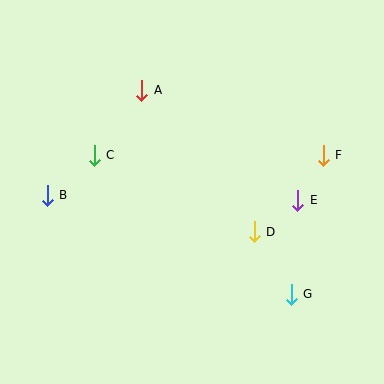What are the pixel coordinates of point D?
Point D is at (254, 232).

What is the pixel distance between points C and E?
The distance between C and E is 208 pixels.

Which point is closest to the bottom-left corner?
Point B is closest to the bottom-left corner.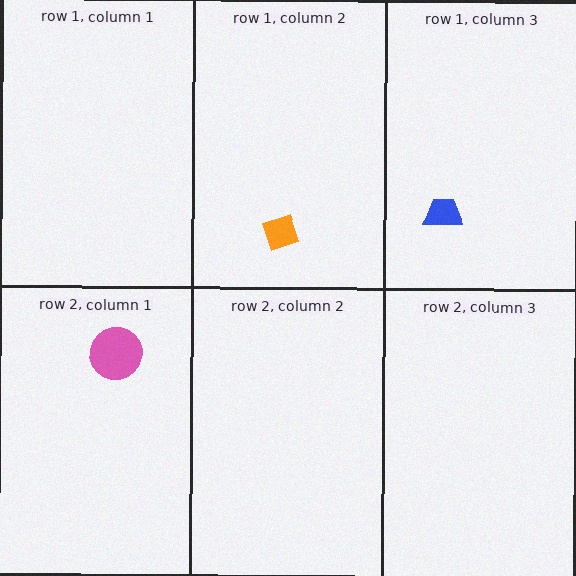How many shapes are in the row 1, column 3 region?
1.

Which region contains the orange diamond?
The row 1, column 2 region.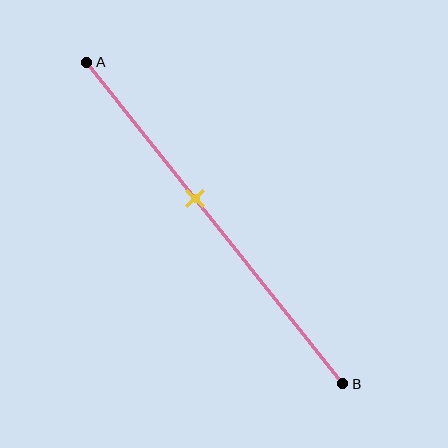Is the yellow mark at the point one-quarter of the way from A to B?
No, the mark is at about 40% from A, not at the 25% one-quarter point.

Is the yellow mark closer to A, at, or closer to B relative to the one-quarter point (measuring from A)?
The yellow mark is closer to point B than the one-quarter point of segment AB.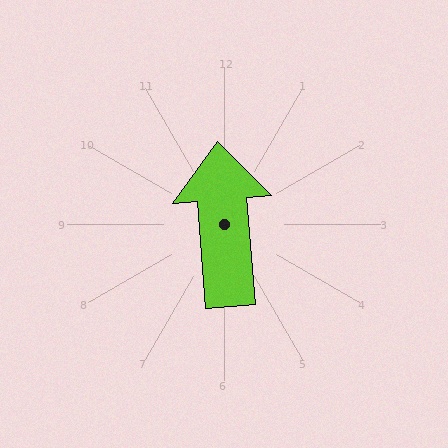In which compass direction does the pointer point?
North.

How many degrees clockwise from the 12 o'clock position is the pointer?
Approximately 355 degrees.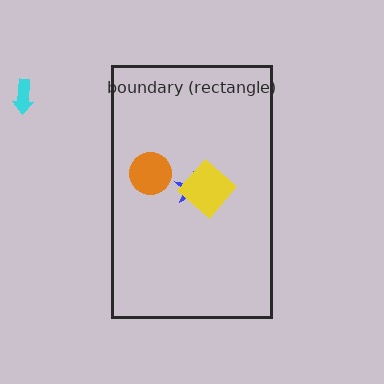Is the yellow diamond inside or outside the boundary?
Inside.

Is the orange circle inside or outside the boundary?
Inside.